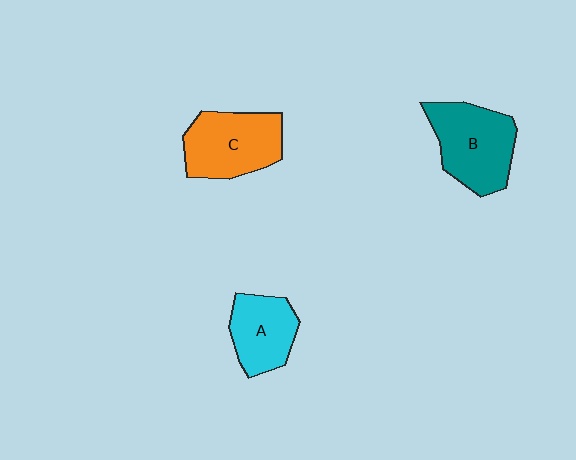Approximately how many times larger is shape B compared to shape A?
Approximately 1.4 times.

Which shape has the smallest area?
Shape A (cyan).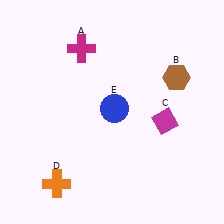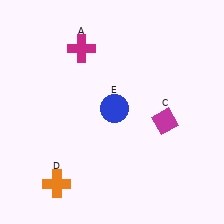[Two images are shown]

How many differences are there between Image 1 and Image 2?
There is 1 difference between the two images.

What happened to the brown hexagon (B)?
The brown hexagon (B) was removed in Image 2. It was in the top-right area of Image 1.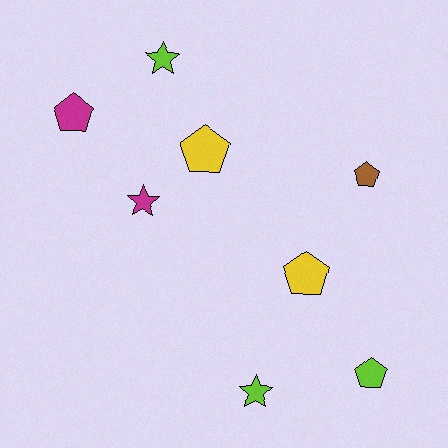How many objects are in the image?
There are 8 objects.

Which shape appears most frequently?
Pentagon, with 5 objects.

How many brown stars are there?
There are no brown stars.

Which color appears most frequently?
Lime, with 3 objects.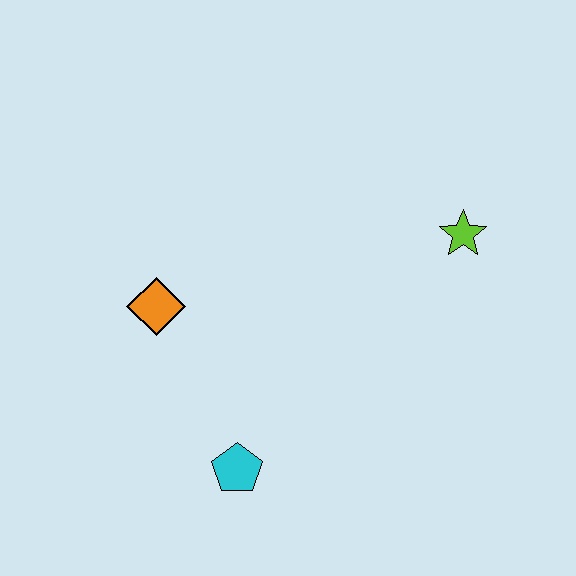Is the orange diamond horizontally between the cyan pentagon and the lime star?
No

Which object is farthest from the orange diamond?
The lime star is farthest from the orange diamond.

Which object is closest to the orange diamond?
The cyan pentagon is closest to the orange diamond.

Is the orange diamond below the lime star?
Yes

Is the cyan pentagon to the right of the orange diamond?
Yes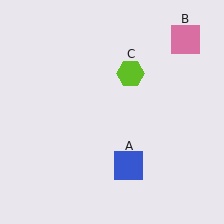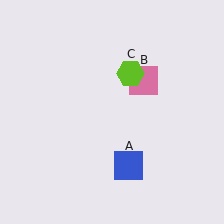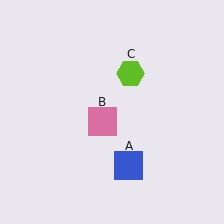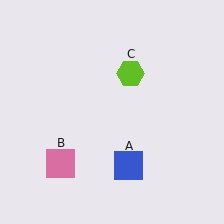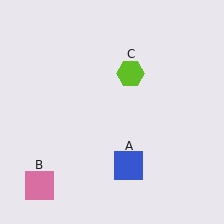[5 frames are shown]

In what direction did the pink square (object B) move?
The pink square (object B) moved down and to the left.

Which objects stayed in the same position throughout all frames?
Blue square (object A) and lime hexagon (object C) remained stationary.